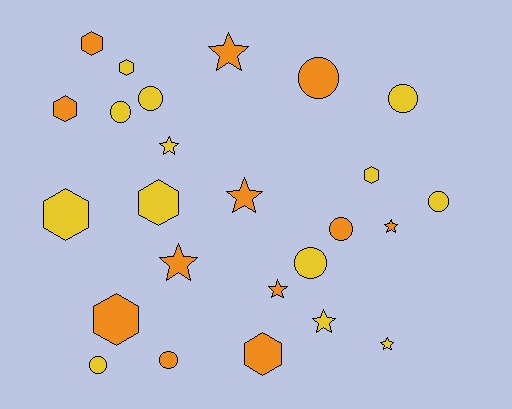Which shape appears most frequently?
Circle, with 9 objects.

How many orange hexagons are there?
There are 4 orange hexagons.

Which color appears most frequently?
Yellow, with 13 objects.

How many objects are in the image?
There are 25 objects.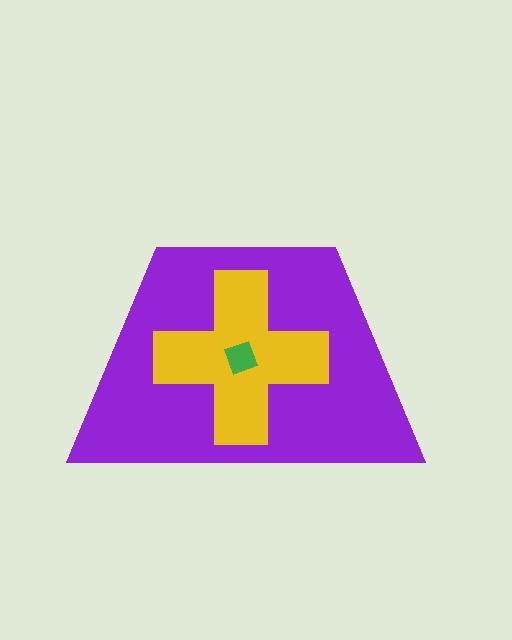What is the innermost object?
The green diamond.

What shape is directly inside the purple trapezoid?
The yellow cross.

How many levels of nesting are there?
3.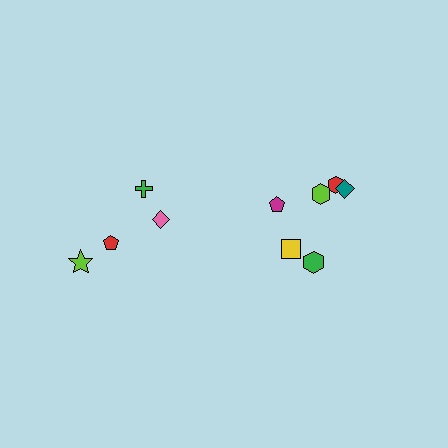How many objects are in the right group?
There are 6 objects.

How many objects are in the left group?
There are 4 objects.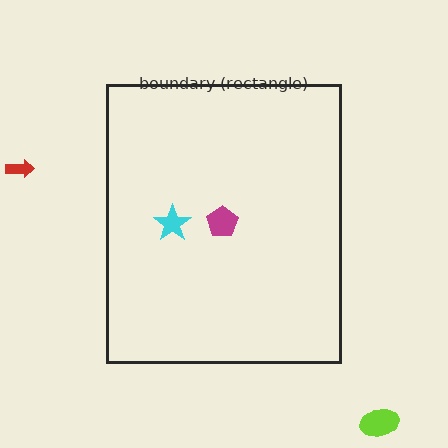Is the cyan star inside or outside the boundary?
Inside.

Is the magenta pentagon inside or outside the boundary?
Inside.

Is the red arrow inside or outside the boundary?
Outside.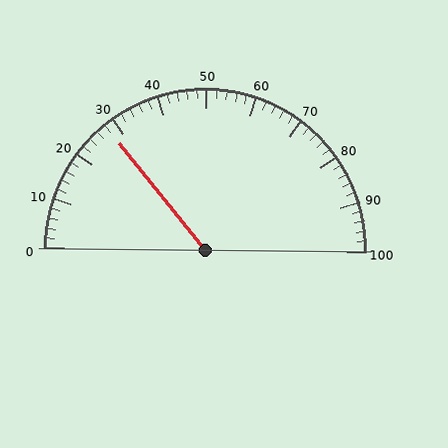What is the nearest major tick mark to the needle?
The nearest major tick mark is 30.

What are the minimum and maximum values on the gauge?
The gauge ranges from 0 to 100.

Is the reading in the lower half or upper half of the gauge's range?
The reading is in the lower half of the range (0 to 100).